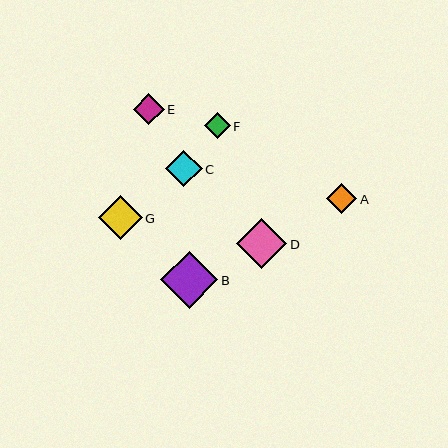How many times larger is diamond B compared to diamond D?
Diamond B is approximately 1.2 times the size of diamond D.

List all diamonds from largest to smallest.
From largest to smallest: B, D, G, C, E, A, F.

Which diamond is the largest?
Diamond B is the largest with a size of approximately 57 pixels.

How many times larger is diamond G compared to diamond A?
Diamond G is approximately 1.5 times the size of diamond A.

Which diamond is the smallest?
Diamond F is the smallest with a size of approximately 26 pixels.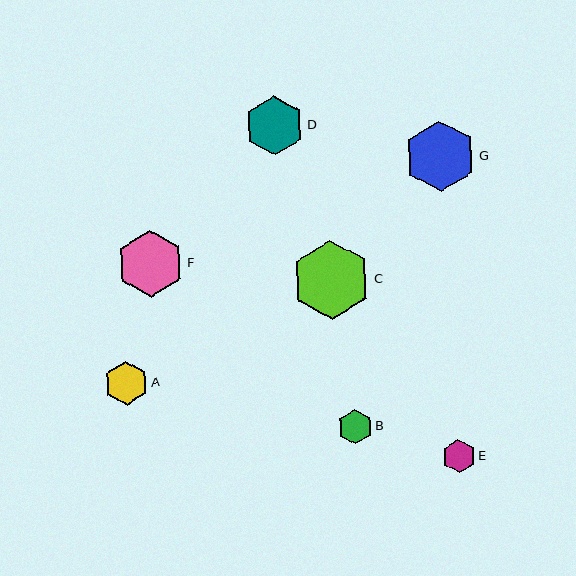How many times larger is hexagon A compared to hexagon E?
Hexagon A is approximately 1.3 times the size of hexagon E.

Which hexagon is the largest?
Hexagon C is the largest with a size of approximately 79 pixels.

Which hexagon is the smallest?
Hexagon E is the smallest with a size of approximately 33 pixels.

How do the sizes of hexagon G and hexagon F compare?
Hexagon G and hexagon F are approximately the same size.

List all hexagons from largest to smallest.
From largest to smallest: C, G, F, D, A, B, E.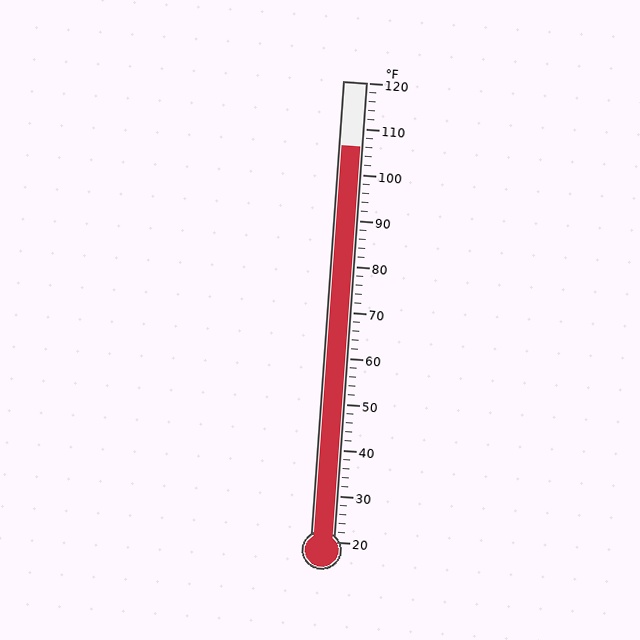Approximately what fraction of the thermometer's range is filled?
The thermometer is filled to approximately 85% of its range.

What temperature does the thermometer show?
The thermometer shows approximately 106°F.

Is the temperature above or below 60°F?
The temperature is above 60°F.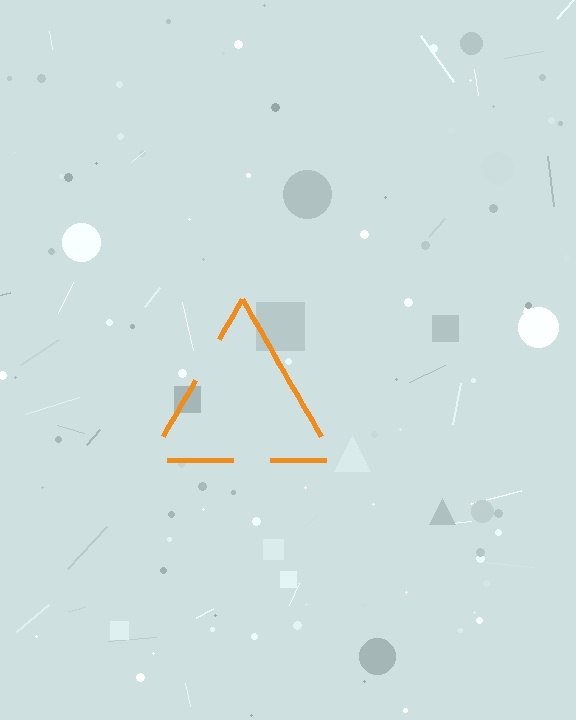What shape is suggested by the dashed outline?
The dashed outline suggests a triangle.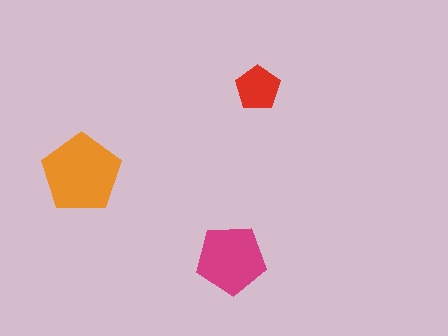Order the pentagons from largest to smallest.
the orange one, the magenta one, the red one.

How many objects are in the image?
There are 3 objects in the image.